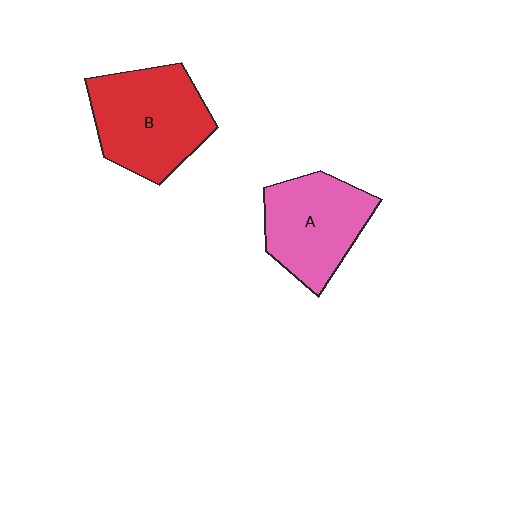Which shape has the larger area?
Shape B (red).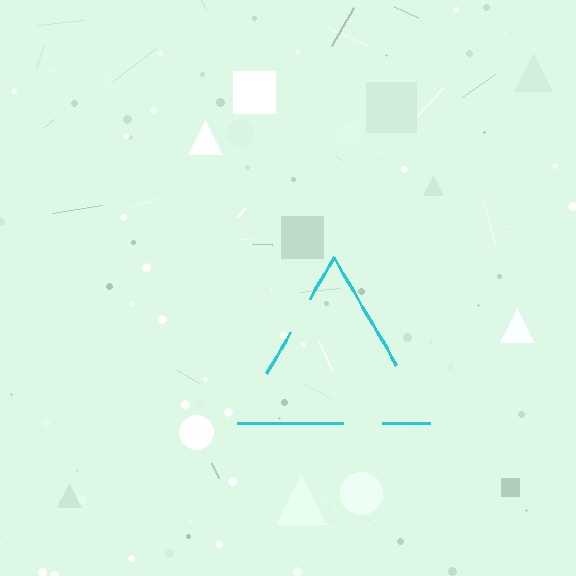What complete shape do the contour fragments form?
The contour fragments form a triangle.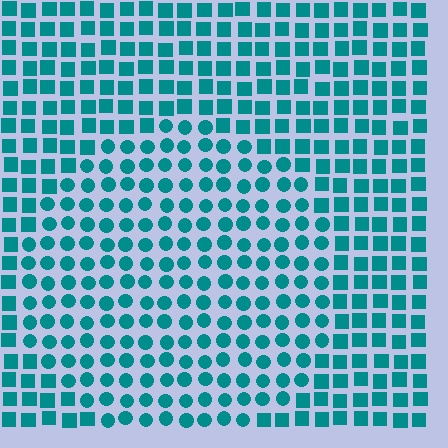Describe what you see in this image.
The image is filled with small teal elements arranged in a uniform grid. A circle-shaped region contains circles, while the surrounding area contains squares. The boundary is defined purely by the change in element shape.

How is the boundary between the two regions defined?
The boundary is defined by a change in element shape: circles inside vs. squares outside. All elements share the same color and spacing.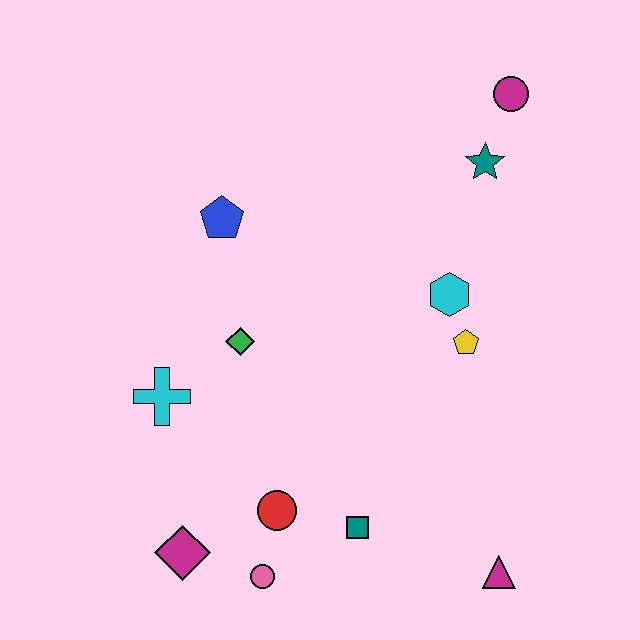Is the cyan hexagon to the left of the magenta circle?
Yes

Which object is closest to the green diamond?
The cyan cross is closest to the green diamond.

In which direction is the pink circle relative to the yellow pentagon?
The pink circle is below the yellow pentagon.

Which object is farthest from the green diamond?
The magenta circle is farthest from the green diamond.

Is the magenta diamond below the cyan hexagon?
Yes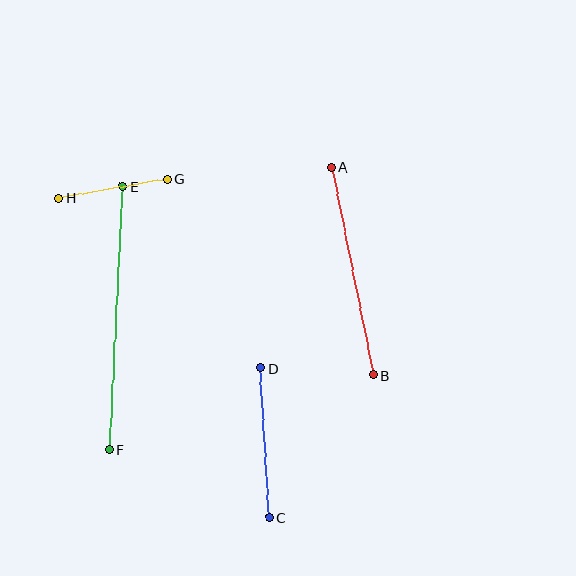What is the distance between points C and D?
The distance is approximately 149 pixels.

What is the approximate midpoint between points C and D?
The midpoint is at approximately (265, 443) pixels.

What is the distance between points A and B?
The distance is approximately 212 pixels.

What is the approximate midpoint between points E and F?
The midpoint is at approximately (116, 318) pixels.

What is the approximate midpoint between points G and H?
The midpoint is at approximately (113, 189) pixels.